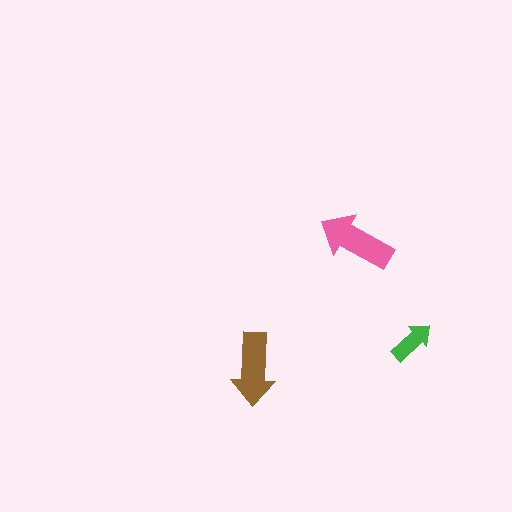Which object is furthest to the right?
The green arrow is rightmost.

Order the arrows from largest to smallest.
the pink one, the brown one, the green one.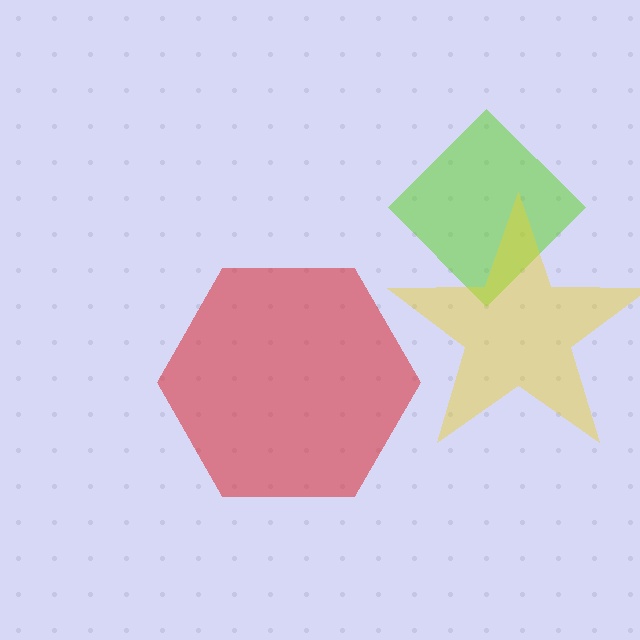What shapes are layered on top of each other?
The layered shapes are: a lime diamond, a red hexagon, a yellow star.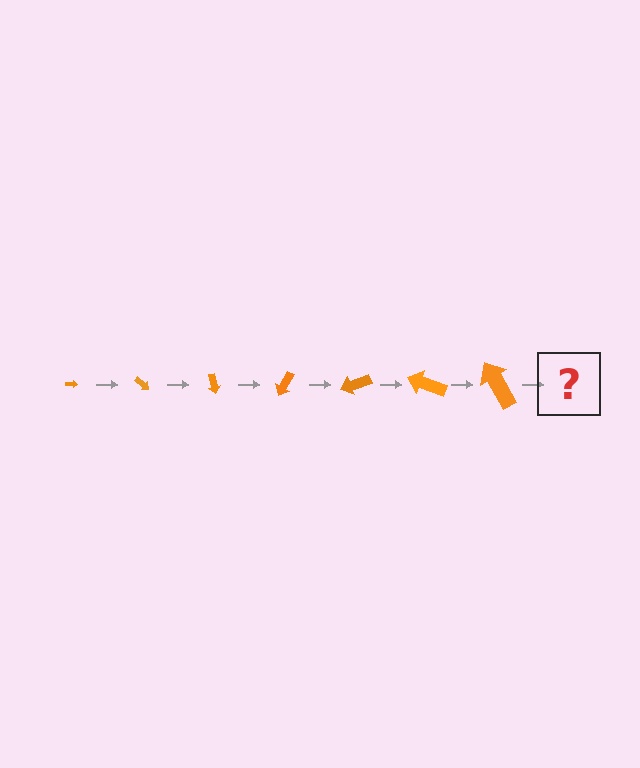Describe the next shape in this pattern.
It should be an arrow, larger than the previous one and rotated 280 degrees from the start.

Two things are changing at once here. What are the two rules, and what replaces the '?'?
The two rules are that the arrow grows larger each step and it rotates 40 degrees each step. The '?' should be an arrow, larger than the previous one and rotated 280 degrees from the start.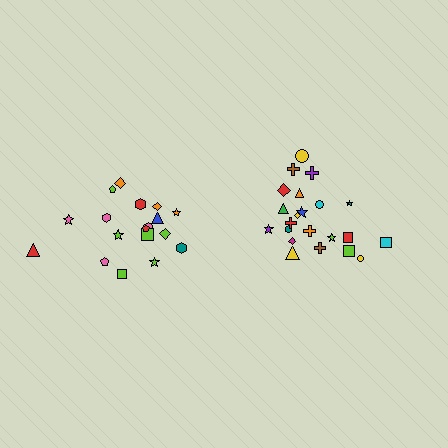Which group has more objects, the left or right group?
The right group.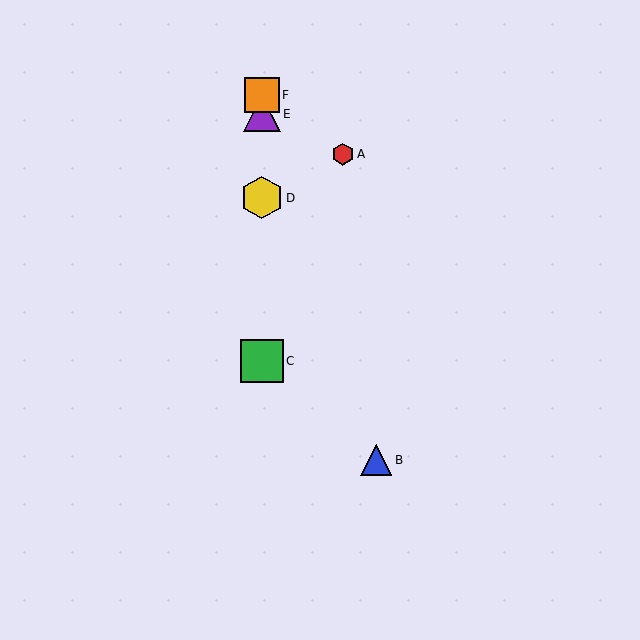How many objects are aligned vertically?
4 objects (C, D, E, F) are aligned vertically.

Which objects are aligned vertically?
Objects C, D, E, F are aligned vertically.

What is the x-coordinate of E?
Object E is at x≈262.